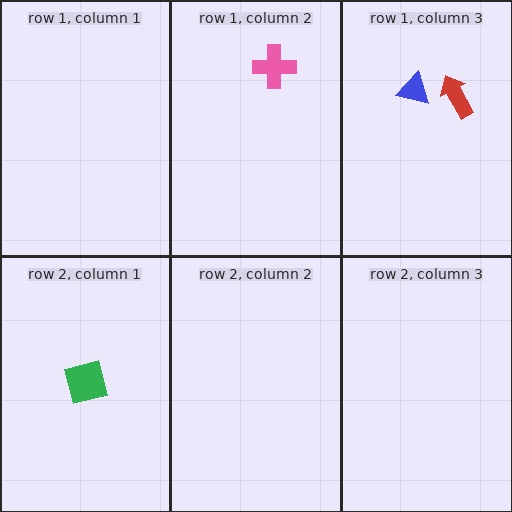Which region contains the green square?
The row 2, column 1 region.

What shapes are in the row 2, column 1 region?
The green square.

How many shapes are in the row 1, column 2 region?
1.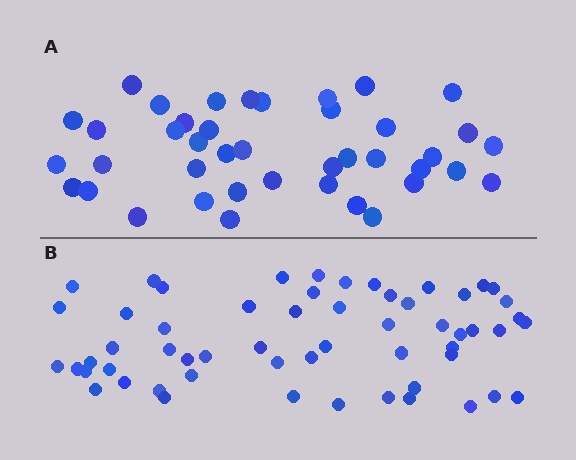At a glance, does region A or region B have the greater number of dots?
Region B (the bottom region) has more dots.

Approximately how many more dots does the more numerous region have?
Region B has approximately 15 more dots than region A.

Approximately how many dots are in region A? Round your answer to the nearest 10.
About 40 dots. (The exact count is 41, which rounds to 40.)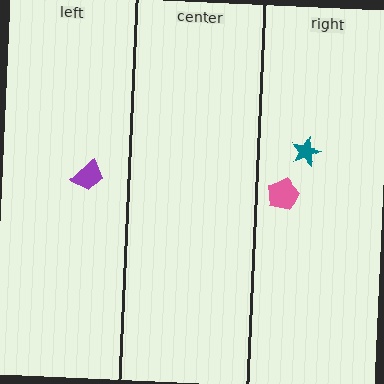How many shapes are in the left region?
1.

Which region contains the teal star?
The right region.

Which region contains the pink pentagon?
The right region.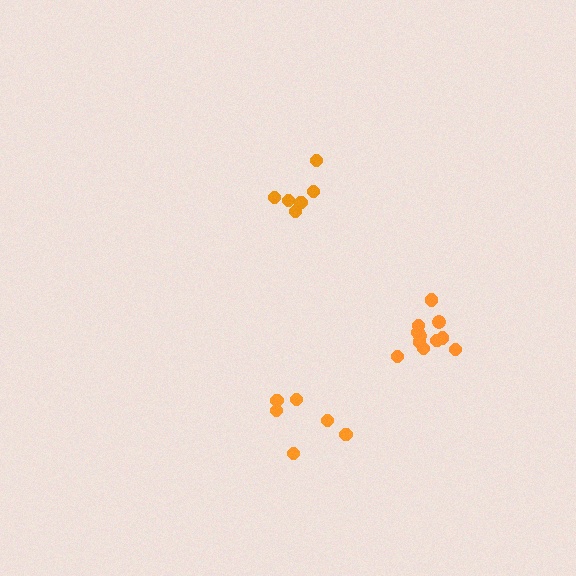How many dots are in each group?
Group 1: 6 dots, Group 2: 6 dots, Group 3: 11 dots (23 total).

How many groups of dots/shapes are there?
There are 3 groups.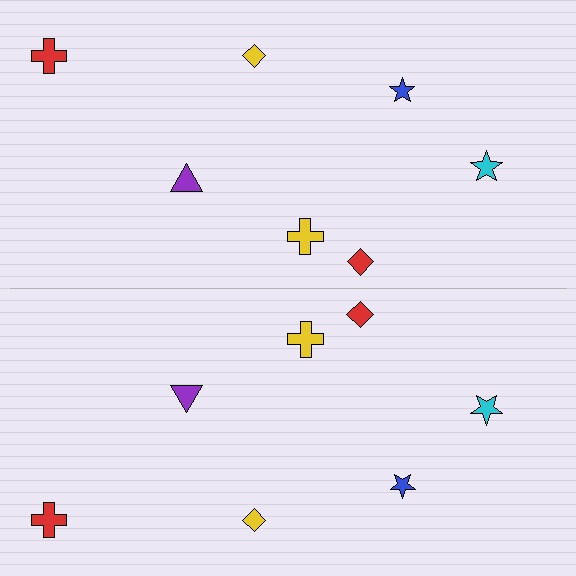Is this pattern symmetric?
Yes, this pattern has bilateral (reflection) symmetry.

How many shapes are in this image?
There are 14 shapes in this image.